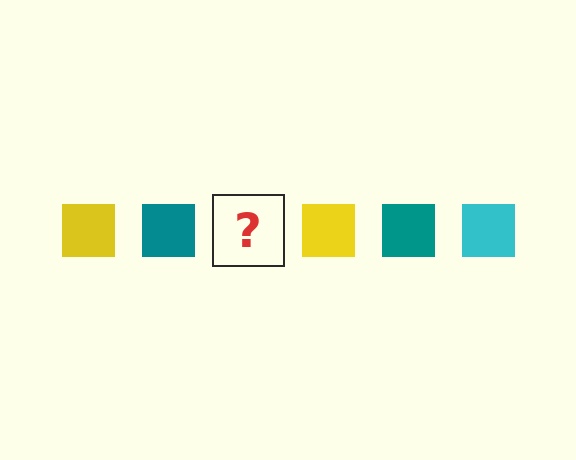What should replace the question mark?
The question mark should be replaced with a cyan square.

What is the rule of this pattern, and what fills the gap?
The rule is that the pattern cycles through yellow, teal, cyan squares. The gap should be filled with a cyan square.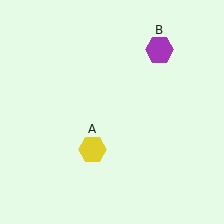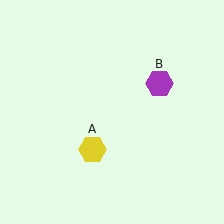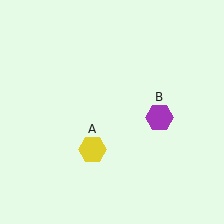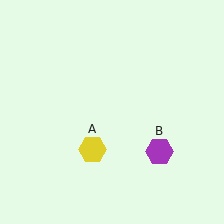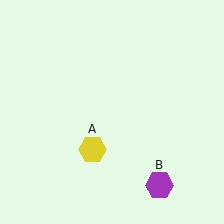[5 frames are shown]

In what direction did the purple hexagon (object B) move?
The purple hexagon (object B) moved down.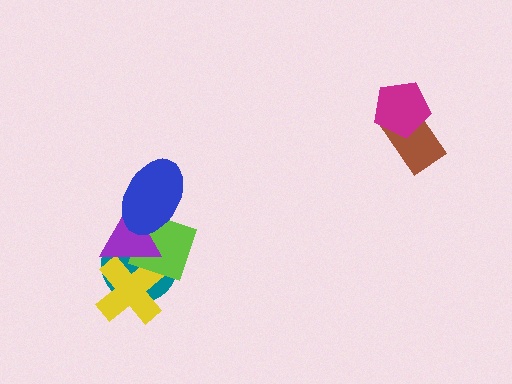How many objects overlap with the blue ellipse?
3 objects overlap with the blue ellipse.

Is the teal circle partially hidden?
Yes, it is partially covered by another shape.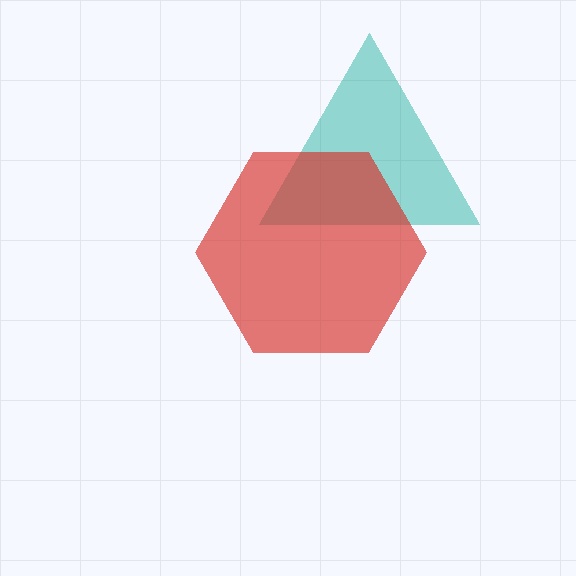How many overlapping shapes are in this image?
There are 2 overlapping shapes in the image.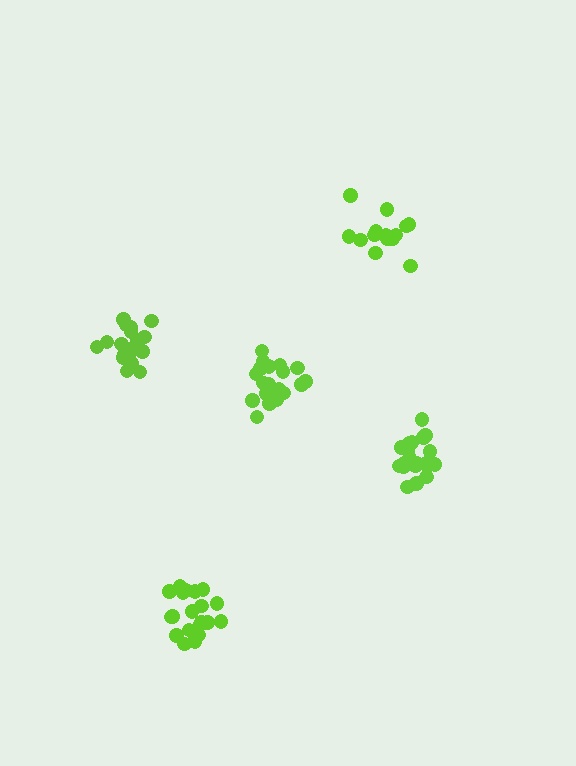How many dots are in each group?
Group 1: 15 dots, Group 2: 20 dots, Group 3: 21 dots, Group 4: 18 dots, Group 5: 20 dots (94 total).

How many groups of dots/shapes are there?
There are 5 groups.